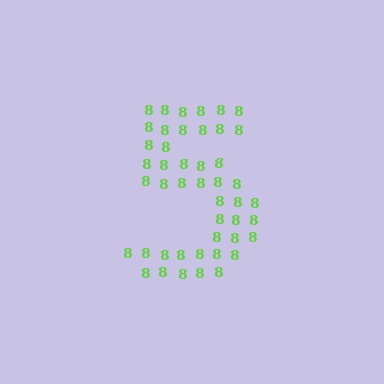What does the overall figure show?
The overall figure shows the digit 5.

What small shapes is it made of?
It is made of small digit 8's.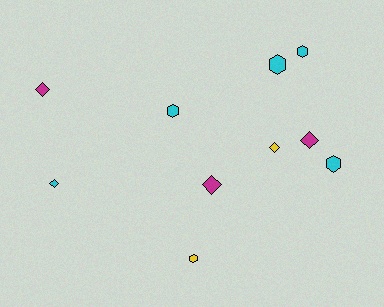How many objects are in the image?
There are 10 objects.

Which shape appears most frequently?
Hexagon, with 5 objects.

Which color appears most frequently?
Cyan, with 5 objects.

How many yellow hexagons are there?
There is 1 yellow hexagon.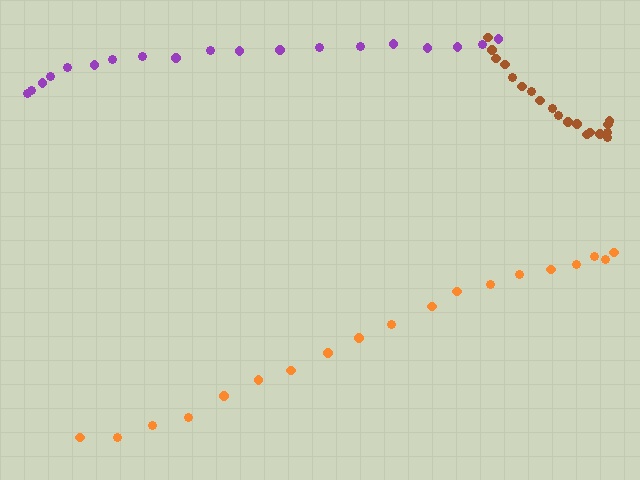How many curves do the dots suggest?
There are 3 distinct paths.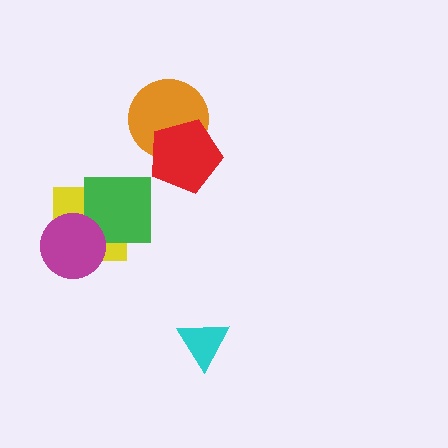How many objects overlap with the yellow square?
2 objects overlap with the yellow square.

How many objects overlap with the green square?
2 objects overlap with the green square.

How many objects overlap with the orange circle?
1 object overlaps with the orange circle.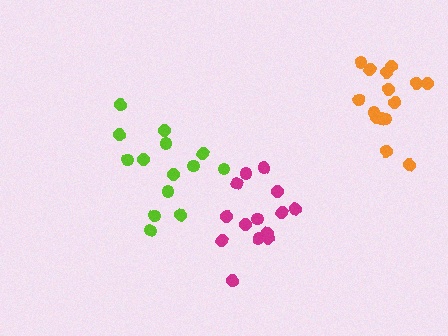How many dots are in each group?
Group 1: 14 dots, Group 2: 15 dots, Group 3: 14 dots (43 total).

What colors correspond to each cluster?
The clusters are colored: magenta, orange, lime.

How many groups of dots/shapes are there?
There are 3 groups.